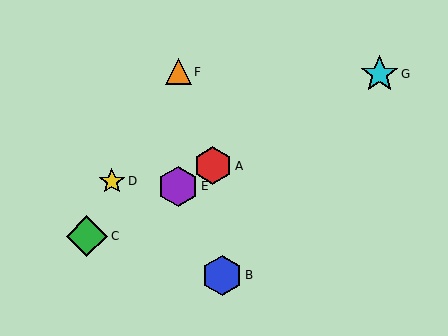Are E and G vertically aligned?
No, E is at x≈178 and G is at x≈379.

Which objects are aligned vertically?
Objects E, F are aligned vertically.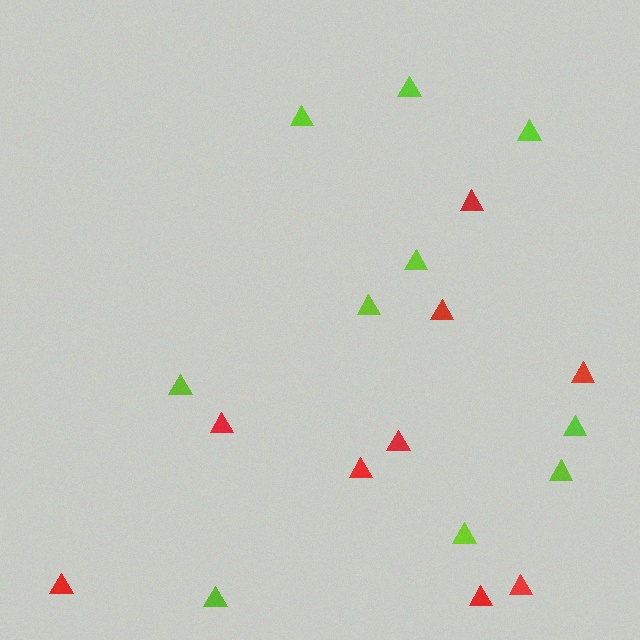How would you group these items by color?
There are 2 groups: one group of lime triangles (10) and one group of red triangles (9).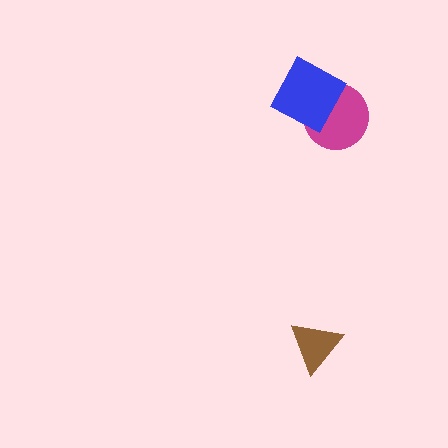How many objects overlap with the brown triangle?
0 objects overlap with the brown triangle.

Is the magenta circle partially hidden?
Yes, it is partially covered by another shape.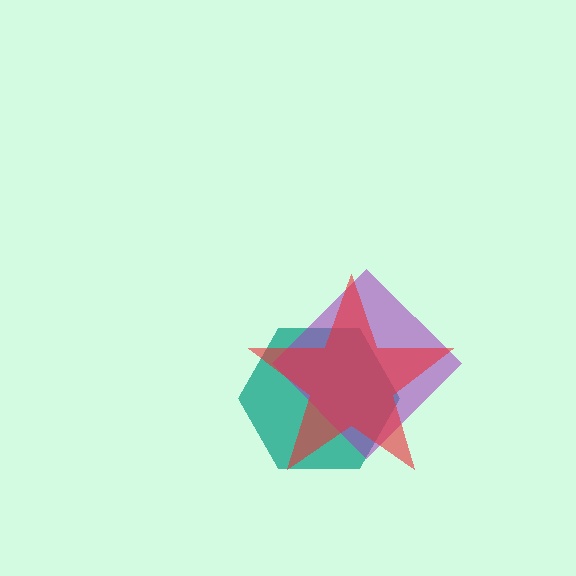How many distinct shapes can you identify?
There are 3 distinct shapes: a teal hexagon, a purple diamond, a red star.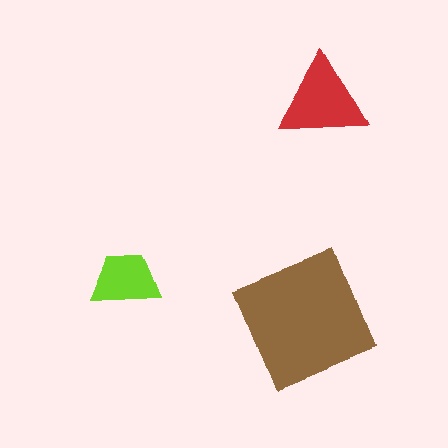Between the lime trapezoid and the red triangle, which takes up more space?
The red triangle.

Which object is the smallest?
The lime trapezoid.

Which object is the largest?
The brown square.